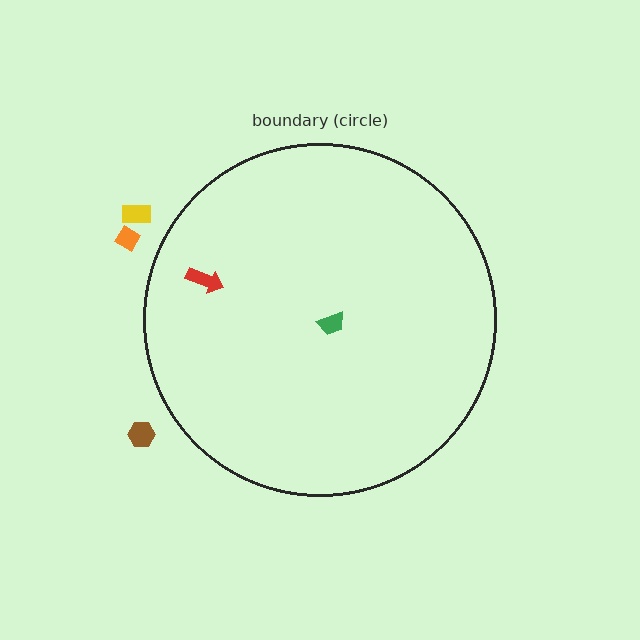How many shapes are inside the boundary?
2 inside, 3 outside.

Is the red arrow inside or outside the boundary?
Inside.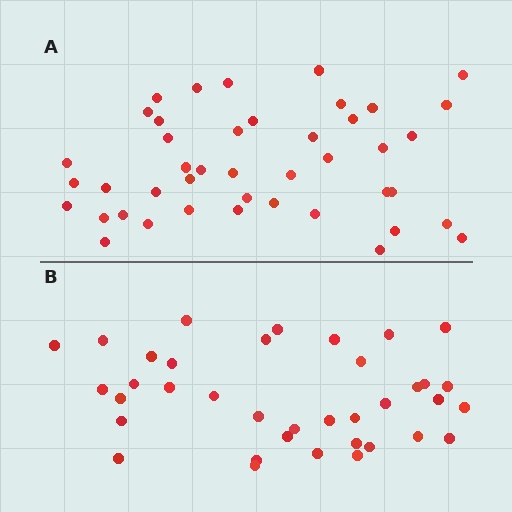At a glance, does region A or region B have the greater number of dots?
Region A (the top region) has more dots.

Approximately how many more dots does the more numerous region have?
Region A has about 6 more dots than region B.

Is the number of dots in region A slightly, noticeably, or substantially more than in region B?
Region A has only slightly more — the two regions are fairly close. The ratio is roughly 1.2 to 1.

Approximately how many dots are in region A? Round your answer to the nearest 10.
About 40 dots. (The exact count is 43, which rounds to 40.)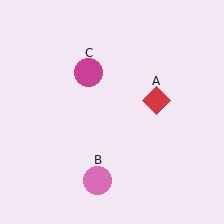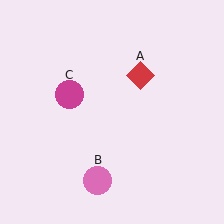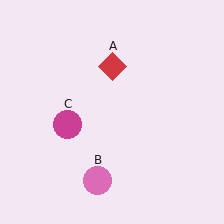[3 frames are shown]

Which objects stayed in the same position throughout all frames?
Pink circle (object B) remained stationary.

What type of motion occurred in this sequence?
The red diamond (object A), magenta circle (object C) rotated counterclockwise around the center of the scene.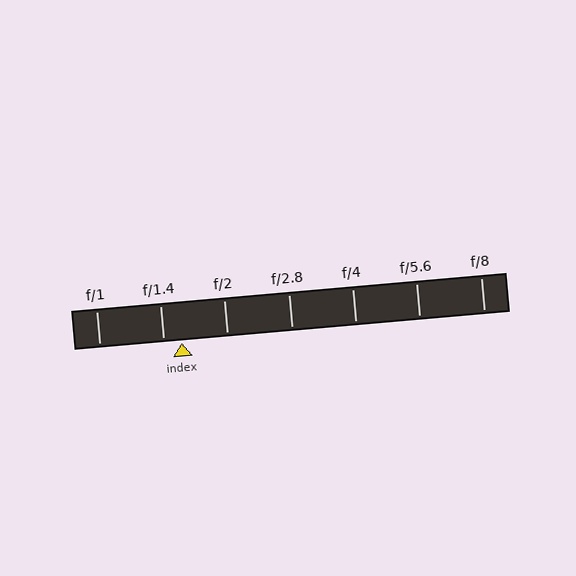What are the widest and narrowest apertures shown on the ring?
The widest aperture shown is f/1 and the narrowest is f/8.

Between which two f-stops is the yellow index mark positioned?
The index mark is between f/1.4 and f/2.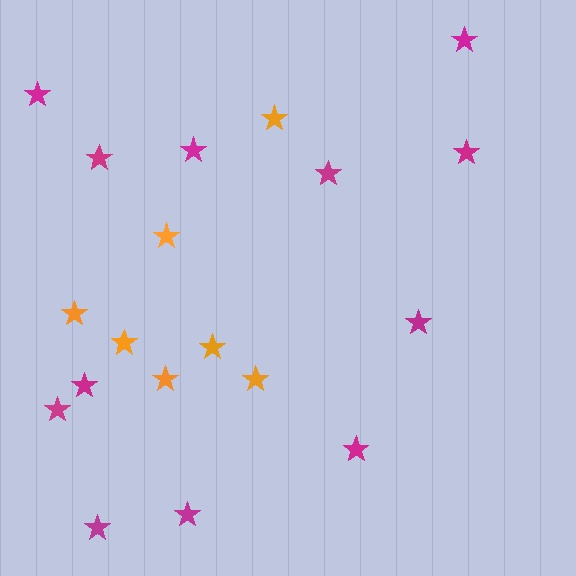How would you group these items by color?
There are 2 groups: one group of magenta stars (12) and one group of orange stars (7).